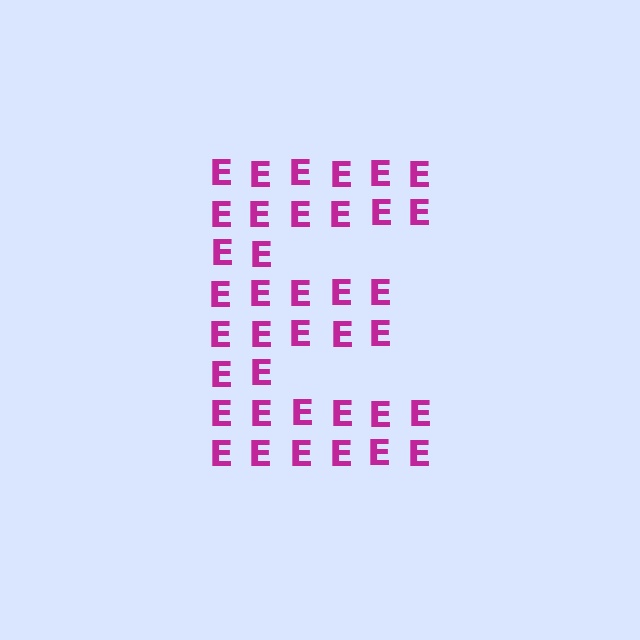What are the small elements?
The small elements are letter E's.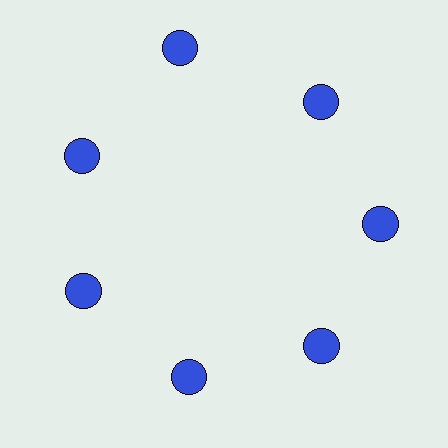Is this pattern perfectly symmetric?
No. The 7 blue circles are arranged in a ring, but one element near the 12 o'clock position is pushed outward from the center, breaking the 7-fold rotational symmetry.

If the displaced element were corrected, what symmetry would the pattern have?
It would have 7-fold rotational symmetry — the pattern would map onto itself every 51 degrees.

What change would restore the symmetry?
The symmetry would be restored by moving it inward, back onto the ring so that all 7 circles sit at equal angles and equal distance from the center.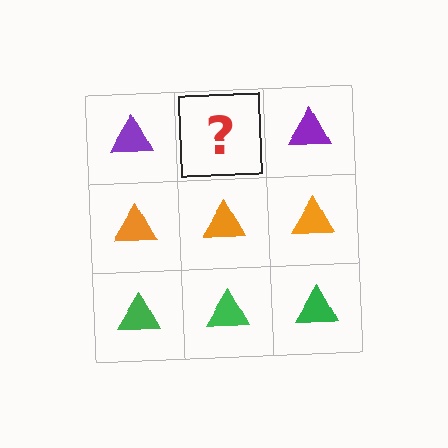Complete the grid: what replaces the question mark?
The question mark should be replaced with a purple triangle.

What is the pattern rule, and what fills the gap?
The rule is that each row has a consistent color. The gap should be filled with a purple triangle.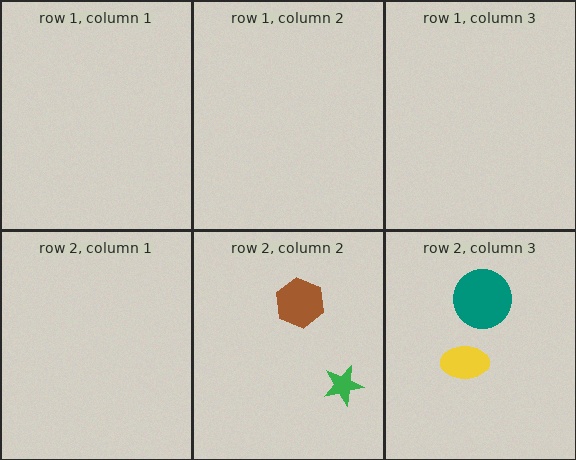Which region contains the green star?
The row 2, column 2 region.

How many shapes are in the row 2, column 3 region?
2.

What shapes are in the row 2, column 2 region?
The green star, the brown hexagon.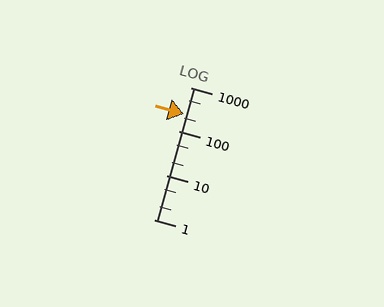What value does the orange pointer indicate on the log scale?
The pointer indicates approximately 250.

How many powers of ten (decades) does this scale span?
The scale spans 3 decades, from 1 to 1000.